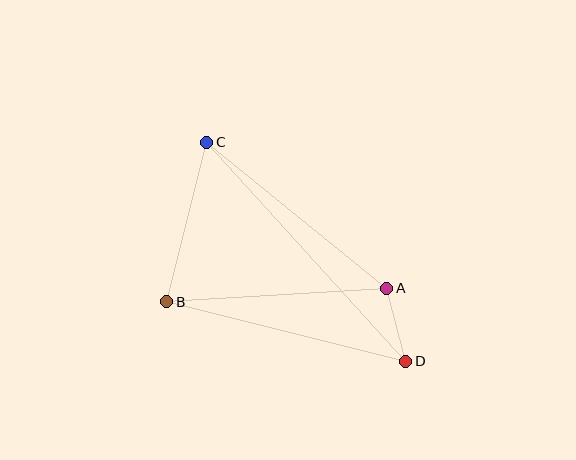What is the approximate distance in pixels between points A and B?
The distance between A and B is approximately 220 pixels.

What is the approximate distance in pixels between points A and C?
The distance between A and C is approximately 232 pixels.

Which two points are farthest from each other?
Points C and D are farthest from each other.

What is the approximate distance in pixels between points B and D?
The distance between B and D is approximately 246 pixels.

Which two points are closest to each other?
Points A and D are closest to each other.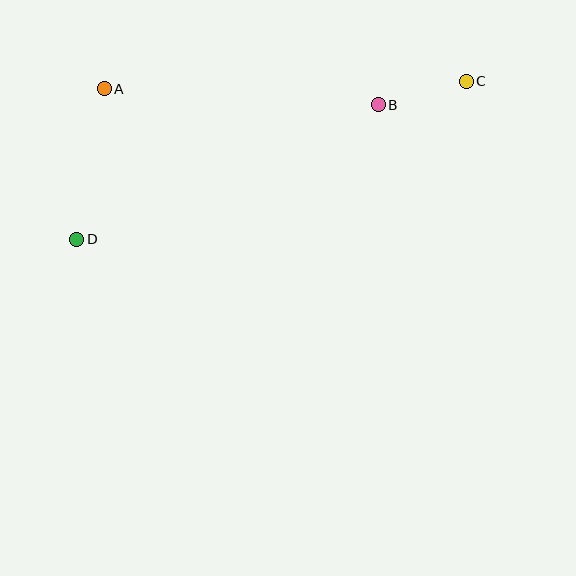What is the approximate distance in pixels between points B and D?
The distance between B and D is approximately 330 pixels.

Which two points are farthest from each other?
Points C and D are farthest from each other.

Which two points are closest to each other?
Points B and C are closest to each other.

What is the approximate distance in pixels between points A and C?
The distance between A and C is approximately 362 pixels.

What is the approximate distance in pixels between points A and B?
The distance between A and B is approximately 274 pixels.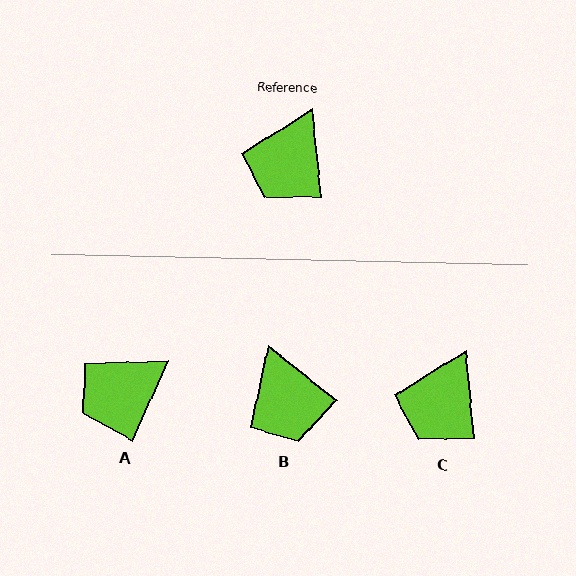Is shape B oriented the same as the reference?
No, it is off by about 46 degrees.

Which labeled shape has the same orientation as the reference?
C.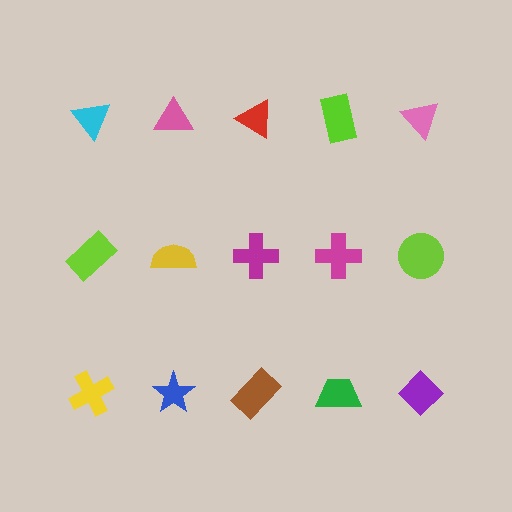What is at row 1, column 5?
A pink triangle.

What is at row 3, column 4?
A green trapezoid.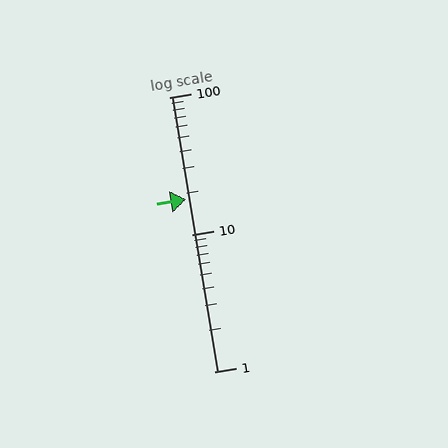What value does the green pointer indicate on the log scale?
The pointer indicates approximately 18.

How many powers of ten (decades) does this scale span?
The scale spans 2 decades, from 1 to 100.